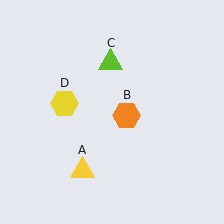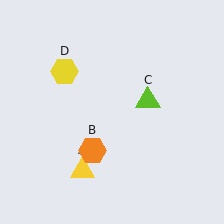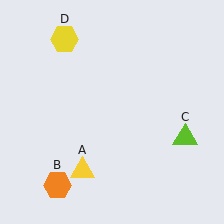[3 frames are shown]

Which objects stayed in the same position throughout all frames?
Yellow triangle (object A) remained stationary.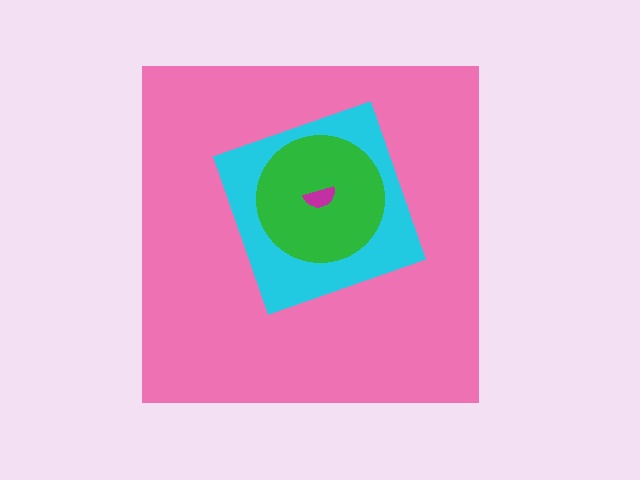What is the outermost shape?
The pink square.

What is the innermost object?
The magenta semicircle.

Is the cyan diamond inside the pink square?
Yes.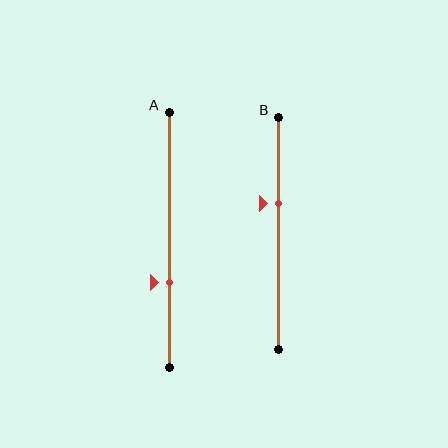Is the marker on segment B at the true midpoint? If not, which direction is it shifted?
No, the marker on segment B is shifted upward by about 13% of the segment length.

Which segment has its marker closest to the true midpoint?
Segment B has its marker closest to the true midpoint.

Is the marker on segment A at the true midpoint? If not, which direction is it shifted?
No, the marker on segment A is shifted downward by about 17% of the segment length.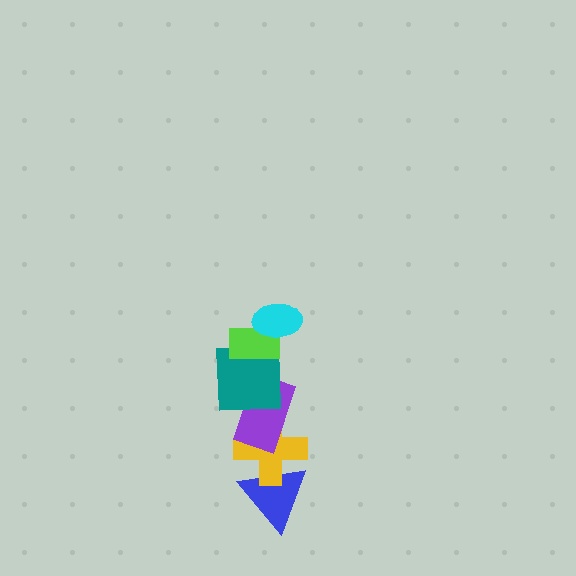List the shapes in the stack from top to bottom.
From top to bottom: the cyan ellipse, the lime rectangle, the teal square, the purple rectangle, the yellow cross, the blue triangle.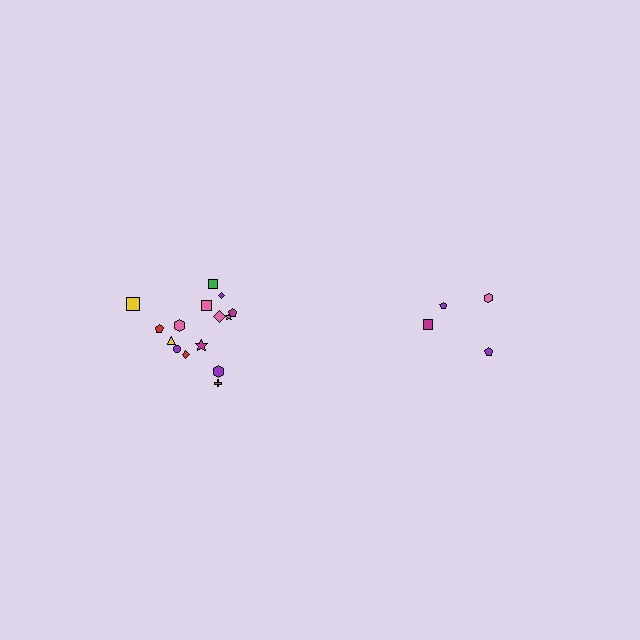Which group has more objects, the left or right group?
The left group.